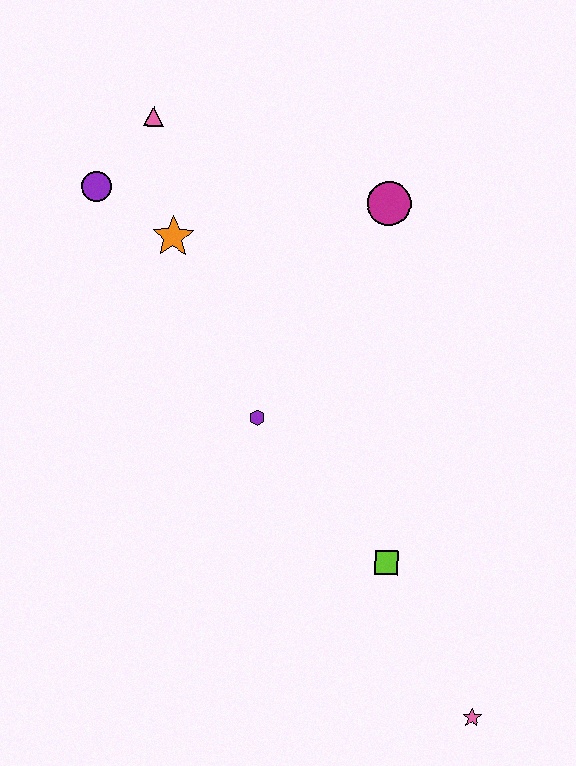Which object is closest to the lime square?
The pink star is closest to the lime square.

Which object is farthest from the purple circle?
The pink star is farthest from the purple circle.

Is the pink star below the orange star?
Yes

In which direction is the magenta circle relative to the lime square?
The magenta circle is above the lime square.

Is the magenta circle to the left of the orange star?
No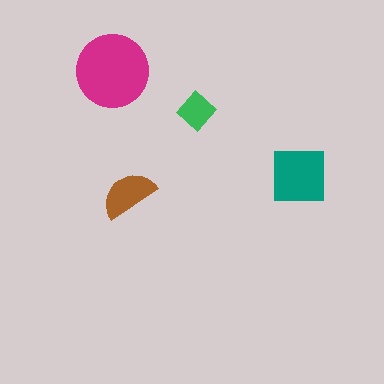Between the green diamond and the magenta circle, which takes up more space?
The magenta circle.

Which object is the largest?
The magenta circle.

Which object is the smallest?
The green diamond.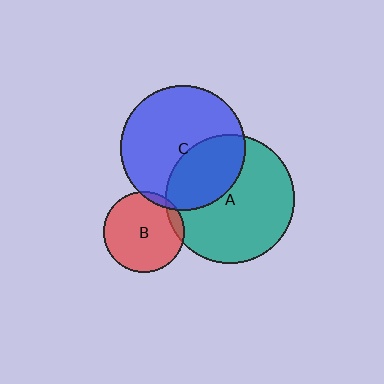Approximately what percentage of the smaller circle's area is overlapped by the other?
Approximately 10%.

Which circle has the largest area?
Circle A (teal).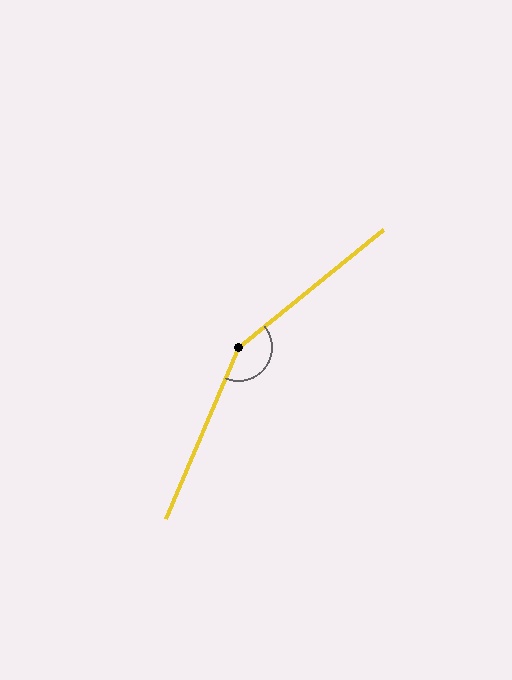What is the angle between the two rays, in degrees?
Approximately 152 degrees.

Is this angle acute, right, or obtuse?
It is obtuse.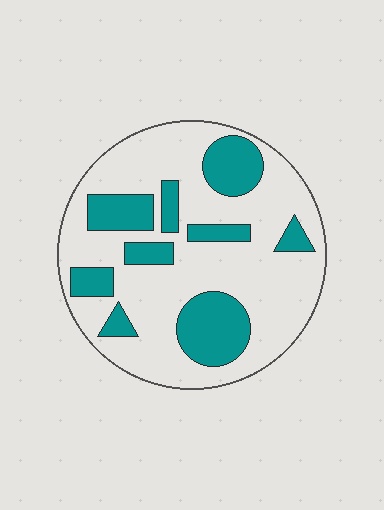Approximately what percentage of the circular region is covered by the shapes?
Approximately 30%.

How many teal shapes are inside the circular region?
9.